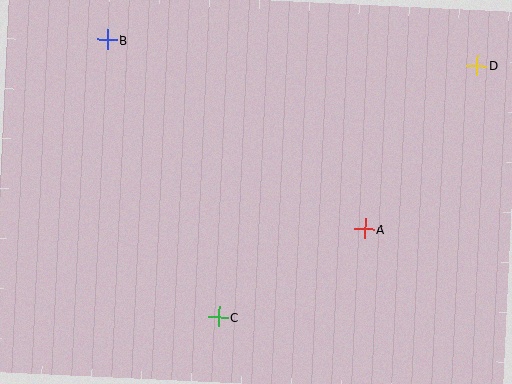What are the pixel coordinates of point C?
Point C is at (218, 317).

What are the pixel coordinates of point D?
Point D is at (477, 66).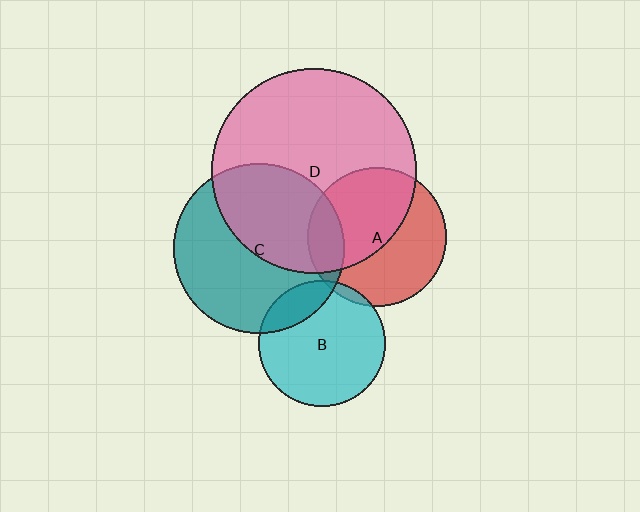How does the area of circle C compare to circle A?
Approximately 1.5 times.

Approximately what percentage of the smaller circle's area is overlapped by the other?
Approximately 45%.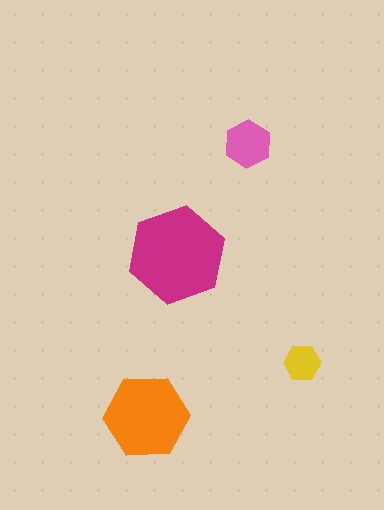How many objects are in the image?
There are 4 objects in the image.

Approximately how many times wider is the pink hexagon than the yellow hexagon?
About 1.5 times wider.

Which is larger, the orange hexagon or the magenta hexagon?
The magenta one.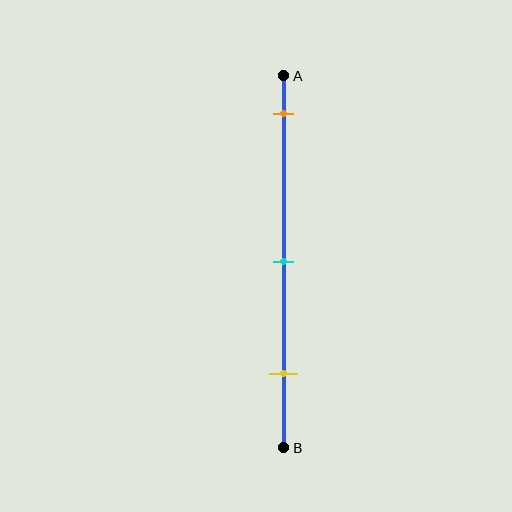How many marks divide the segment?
There are 3 marks dividing the segment.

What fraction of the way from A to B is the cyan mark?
The cyan mark is approximately 50% (0.5) of the way from A to B.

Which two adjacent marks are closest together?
The cyan and yellow marks are the closest adjacent pair.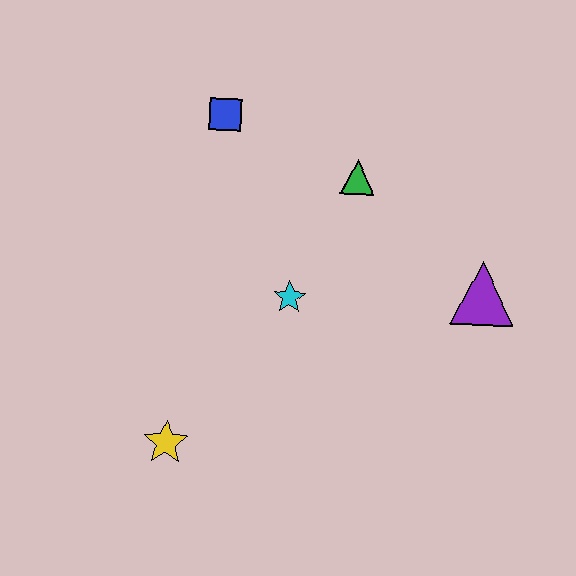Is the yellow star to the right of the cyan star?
No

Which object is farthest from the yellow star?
The purple triangle is farthest from the yellow star.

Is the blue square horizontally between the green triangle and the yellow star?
Yes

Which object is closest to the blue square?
The green triangle is closest to the blue square.